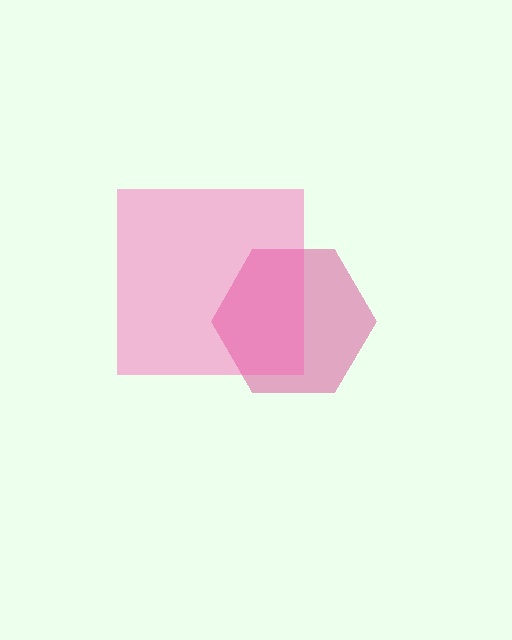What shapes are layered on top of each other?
The layered shapes are: a magenta hexagon, a pink square.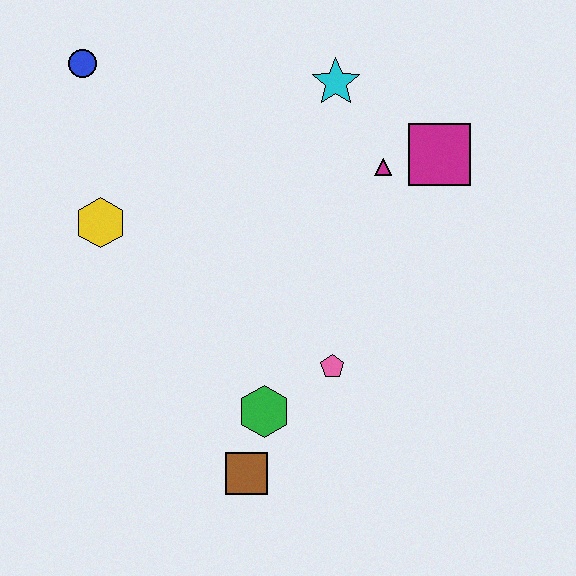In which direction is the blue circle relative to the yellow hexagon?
The blue circle is above the yellow hexagon.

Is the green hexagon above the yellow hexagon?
No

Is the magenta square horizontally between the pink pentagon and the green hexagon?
No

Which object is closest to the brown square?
The green hexagon is closest to the brown square.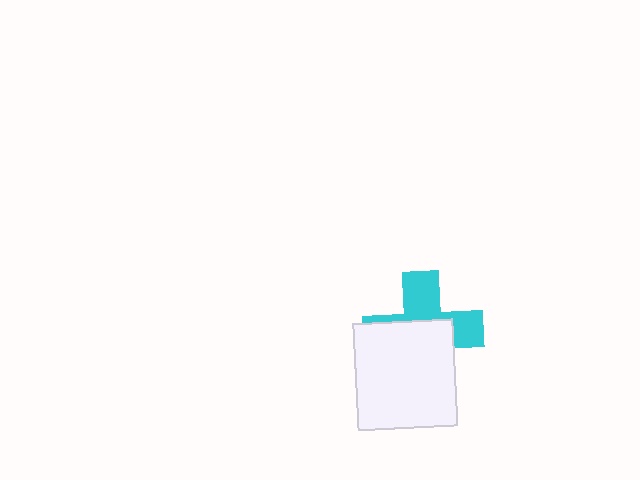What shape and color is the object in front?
The object in front is a white rectangle.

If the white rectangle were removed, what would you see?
You would see the complete cyan cross.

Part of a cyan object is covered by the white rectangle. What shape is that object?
It is a cross.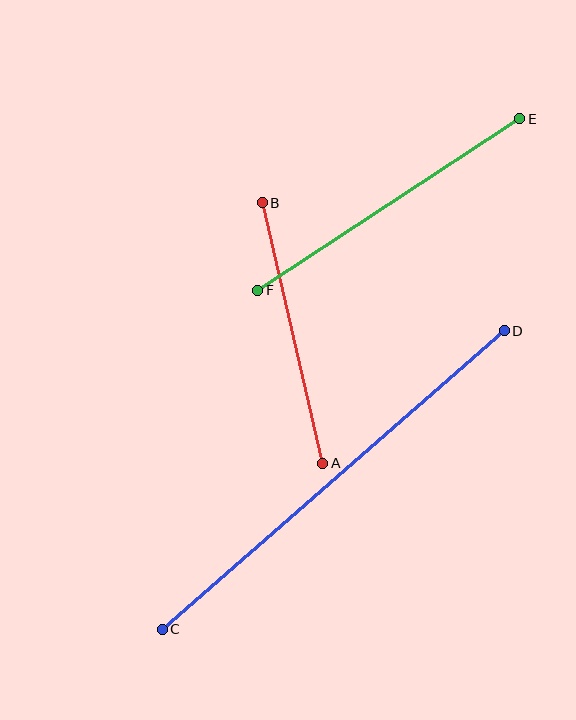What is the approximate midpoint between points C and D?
The midpoint is at approximately (333, 480) pixels.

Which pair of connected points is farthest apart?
Points C and D are farthest apart.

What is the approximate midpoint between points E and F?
The midpoint is at approximately (389, 205) pixels.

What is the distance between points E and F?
The distance is approximately 313 pixels.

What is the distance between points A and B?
The distance is approximately 267 pixels.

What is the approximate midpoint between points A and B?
The midpoint is at approximately (293, 333) pixels.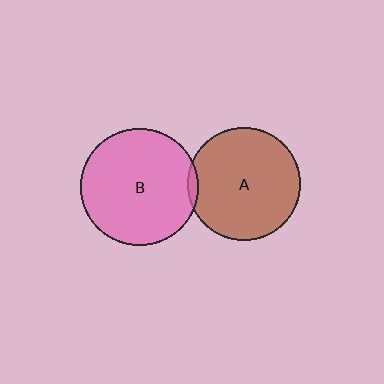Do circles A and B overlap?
Yes.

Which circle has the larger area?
Circle B (pink).